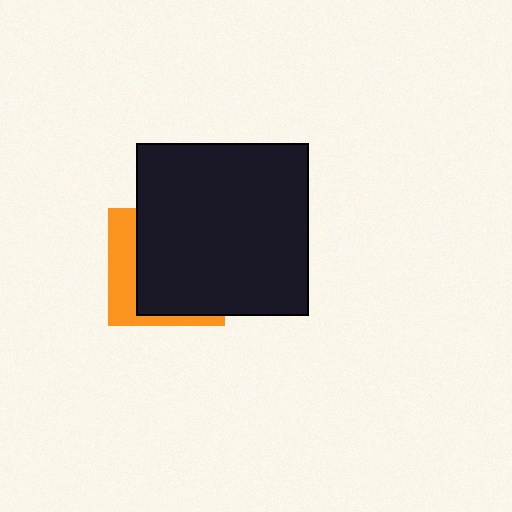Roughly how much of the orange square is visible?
A small part of it is visible (roughly 30%).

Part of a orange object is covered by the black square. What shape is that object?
It is a square.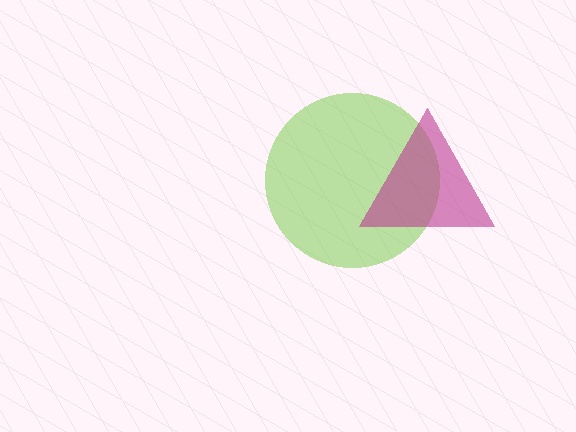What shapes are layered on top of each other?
The layered shapes are: a lime circle, a magenta triangle.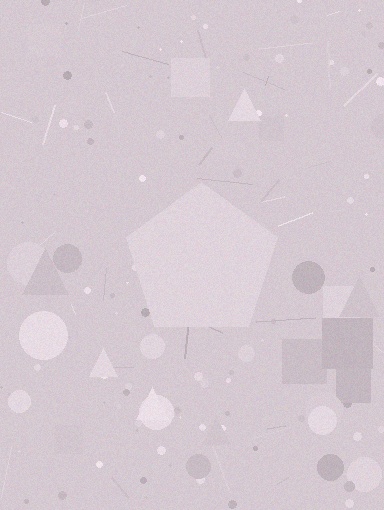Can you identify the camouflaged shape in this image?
The camouflaged shape is a pentagon.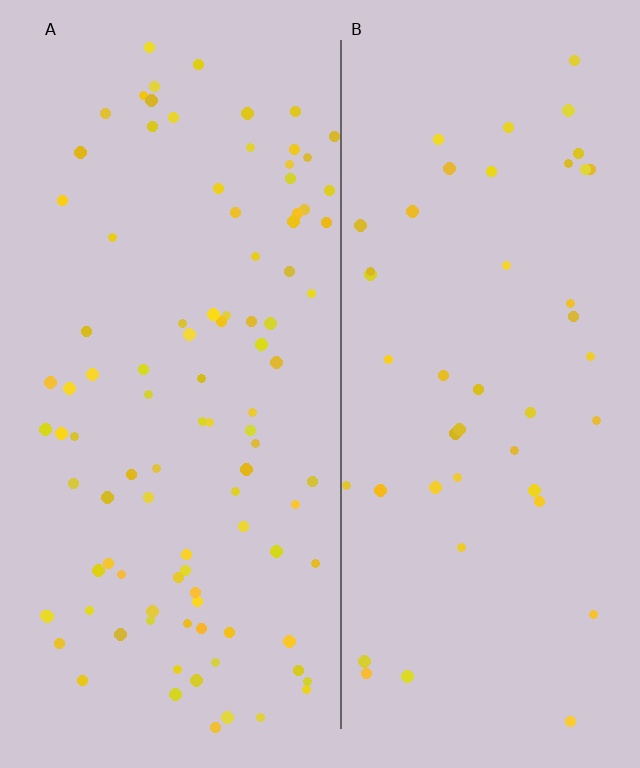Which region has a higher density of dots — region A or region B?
A (the left).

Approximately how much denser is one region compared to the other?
Approximately 2.2× — region A over region B.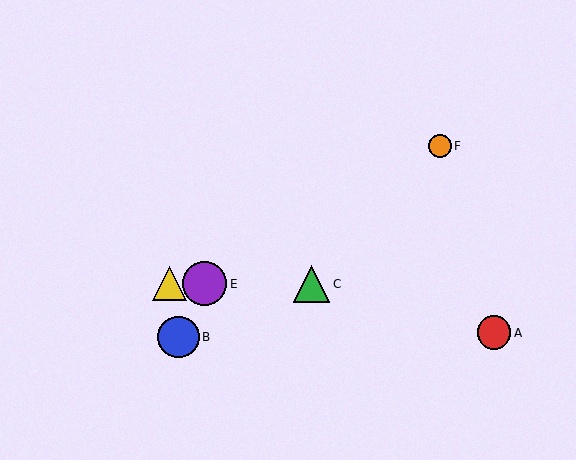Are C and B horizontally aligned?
No, C is at y≈284 and B is at y≈337.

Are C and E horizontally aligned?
Yes, both are at y≈284.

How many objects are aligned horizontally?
3 objects (C, D, E) are aligned horizontally.